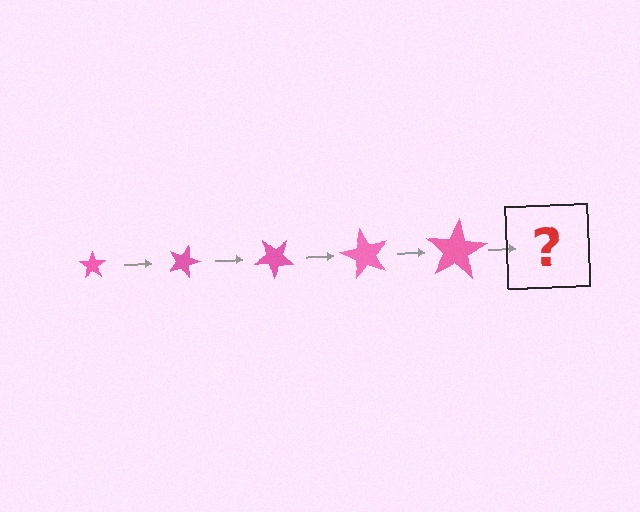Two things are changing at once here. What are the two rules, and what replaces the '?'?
The two rules are that the star grows larger each step and it rotates 20 degrees each step. The '?' should be a star, larger than the previous one and rotated 100 degrees from the start.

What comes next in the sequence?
The next element should be a star, larger than the previous one and rotated 100 degrees from the start.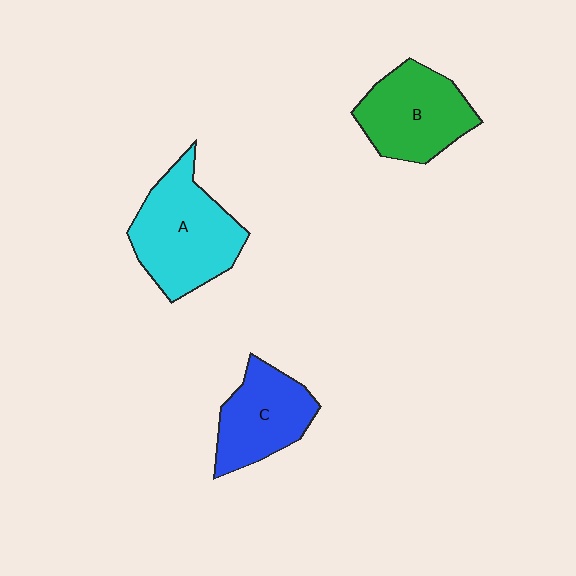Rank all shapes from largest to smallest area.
From largest to smallest: A (cyan), B (green), C (blue).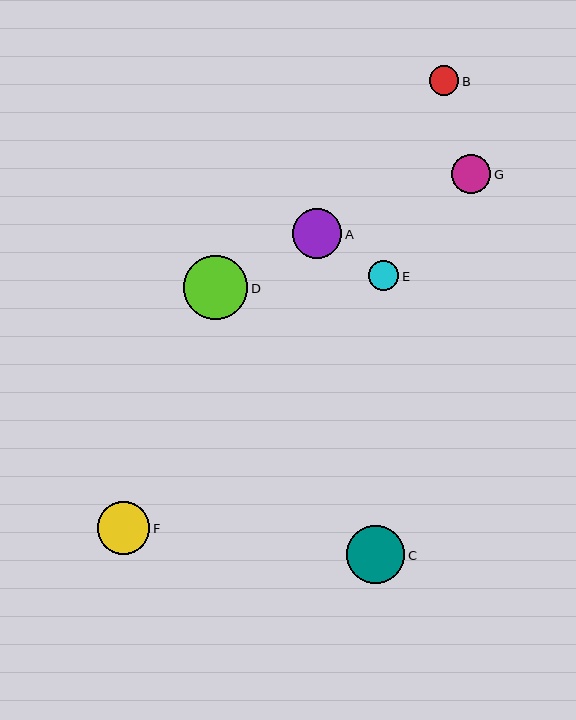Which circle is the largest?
Circle D is the largest with a size of approximately 64 pixels.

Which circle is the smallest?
Circle B is the smallest with a size of approximately 29 pixels.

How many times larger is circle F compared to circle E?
Circle F is approximately 1.7 times the size of circle E.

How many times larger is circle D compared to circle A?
Circle D is approximately 1.3 times the size of circle A.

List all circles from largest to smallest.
From largest to smallest: D, C, F, A, G, E, B.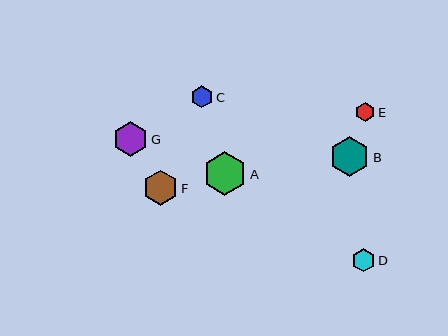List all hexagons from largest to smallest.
From largest to smallest: A, B, F, G, D, C, E.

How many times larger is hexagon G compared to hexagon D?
Hexagon G is approximately 1.5 times the size of hexagon D.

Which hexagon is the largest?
Hexagon A is the largest with a size of approximately 43 pixels.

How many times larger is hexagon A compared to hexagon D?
Hexagon A is approximately 1.8 times the size of hexagon D.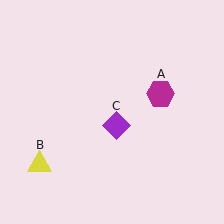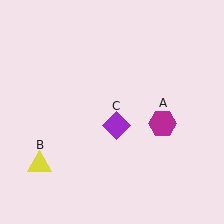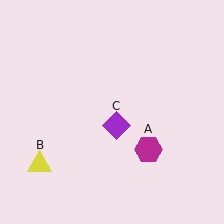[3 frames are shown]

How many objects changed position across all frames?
1 object changed position: magenta hexagon (object A).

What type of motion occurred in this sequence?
The magenta hexagon (object A) rotated clockwise around the center of the scene.